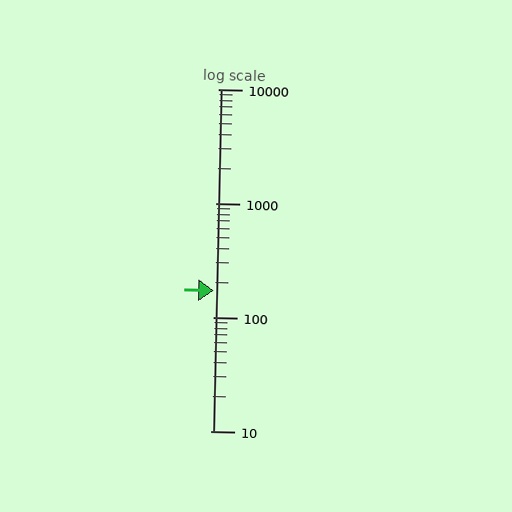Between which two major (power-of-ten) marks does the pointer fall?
The pointer is between 100 and 1000.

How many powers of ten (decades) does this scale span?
The scale spans 3 decades, from 10 to 10000.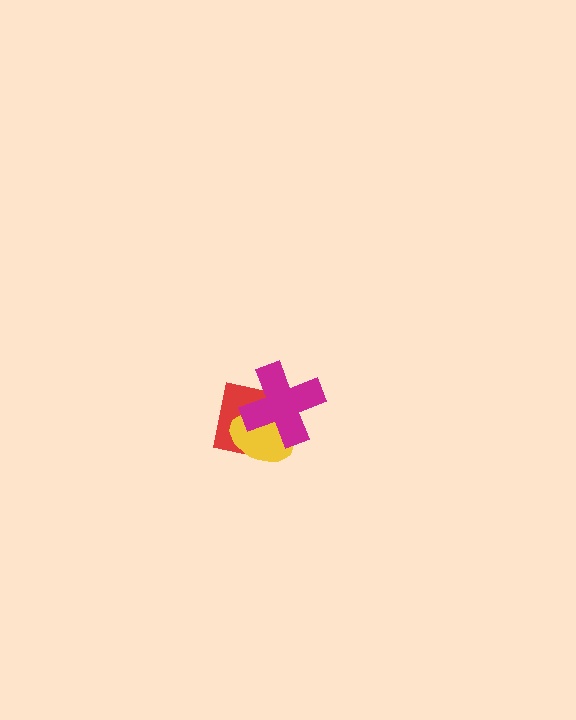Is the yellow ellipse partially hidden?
Yes, it is partially covered by another shape.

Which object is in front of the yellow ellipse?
The magenta cross is in front of the yellow ellipse.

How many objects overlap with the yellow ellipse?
2 objects overlap with the yellow ellipse.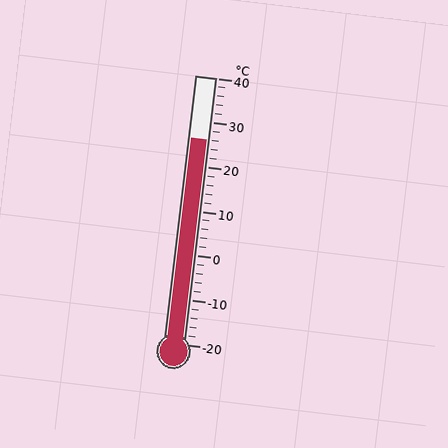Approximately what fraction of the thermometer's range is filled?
The thermometer is filled to approximately 75% of its range.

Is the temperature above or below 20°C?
The temperature is above 20°C.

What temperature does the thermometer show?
The thermometer shows approximately 26°C.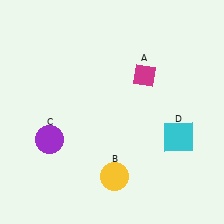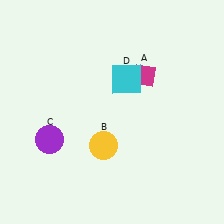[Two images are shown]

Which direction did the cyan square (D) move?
The cyan square (D) moved up.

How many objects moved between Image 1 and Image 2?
2 objects moved between the two images.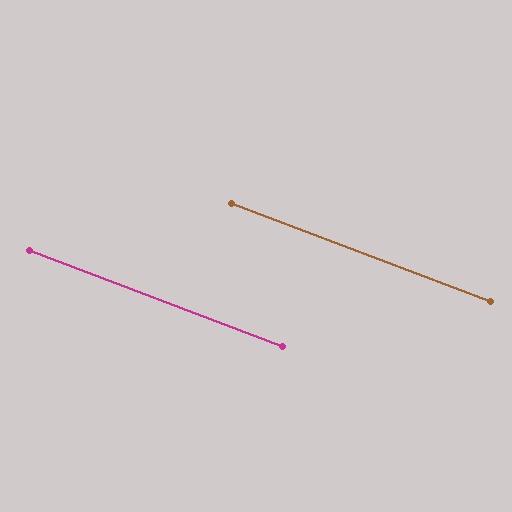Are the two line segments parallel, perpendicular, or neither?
Parallel — their directions differ by only 0.1°.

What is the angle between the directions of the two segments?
Approximately 0 degrees.